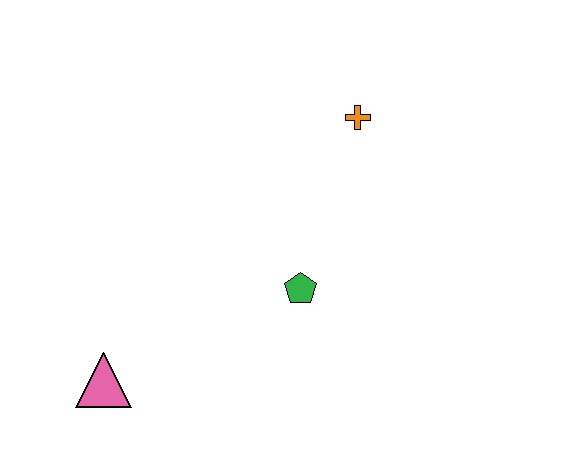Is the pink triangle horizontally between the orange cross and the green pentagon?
No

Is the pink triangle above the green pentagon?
No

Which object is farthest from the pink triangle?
The orange cross is farthest from the pink triangle.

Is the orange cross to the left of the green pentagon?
No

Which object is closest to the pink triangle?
The green pentagon is closest to the pink triangle.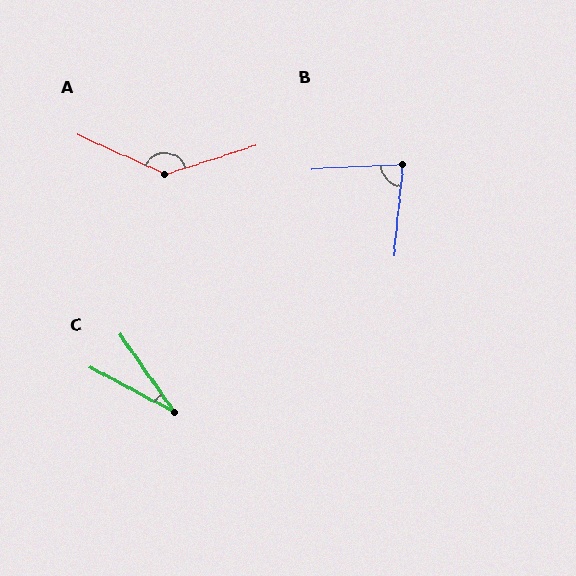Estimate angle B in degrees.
Approximately 81 degrees.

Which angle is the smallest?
C, at approximately 27 degrees.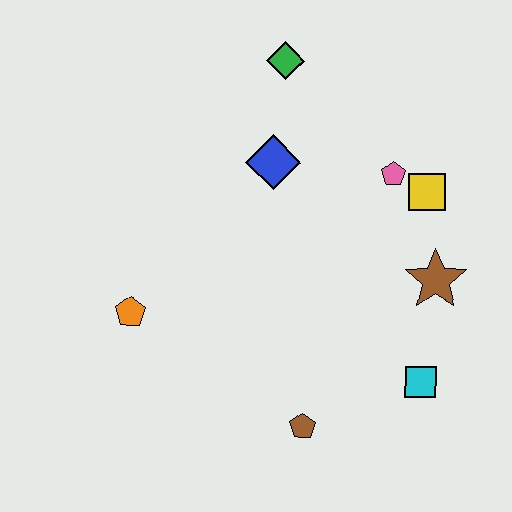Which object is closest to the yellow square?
The pink pentagon is closest to the yellow square.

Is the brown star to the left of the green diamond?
No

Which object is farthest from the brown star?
The orange pentagon is farthest from the brown star.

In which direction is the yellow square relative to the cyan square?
The yellow square is above the cyan square.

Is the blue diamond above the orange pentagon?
Yes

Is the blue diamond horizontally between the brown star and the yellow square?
No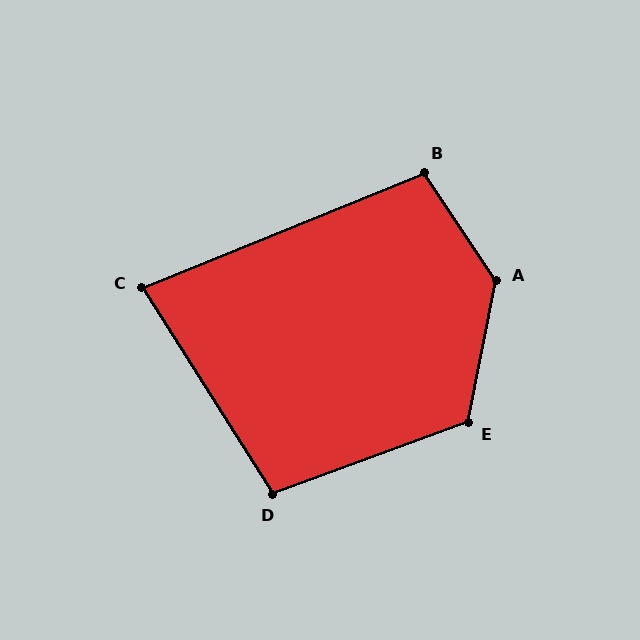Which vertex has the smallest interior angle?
C, at approximately 80 degrees.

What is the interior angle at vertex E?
Approximately 121 degrees (obtuse).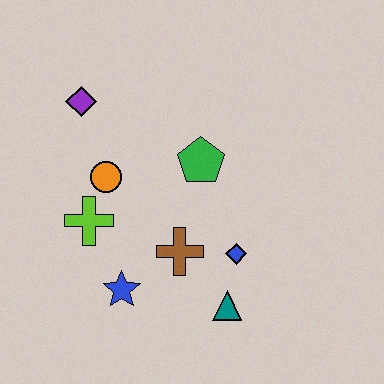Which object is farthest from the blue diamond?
The purple diamond is farthest from the blue diamond.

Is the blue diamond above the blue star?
Yes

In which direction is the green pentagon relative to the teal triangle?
The green pentagon is above the teal triangle.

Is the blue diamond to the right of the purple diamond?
Yes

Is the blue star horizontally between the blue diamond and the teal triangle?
No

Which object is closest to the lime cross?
The orange circle is closest to the lime cross.